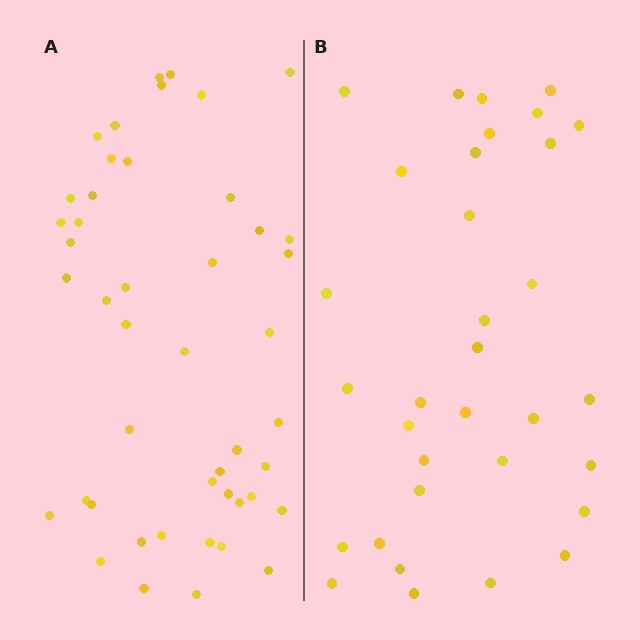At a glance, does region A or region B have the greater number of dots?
Region A (the left region) has more dots.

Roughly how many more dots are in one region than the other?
Region A has approximately 15 more dots than region B.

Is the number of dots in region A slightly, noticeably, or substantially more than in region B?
Region A has noticeably more, but not dramatically so. The ratio is roughly 1.4 to 1.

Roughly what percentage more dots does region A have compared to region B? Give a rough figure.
About 40% more.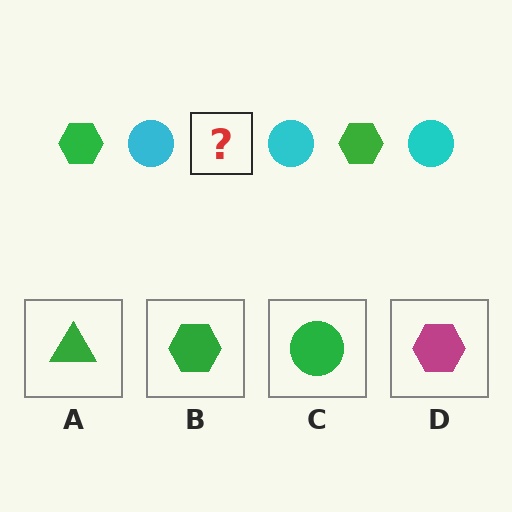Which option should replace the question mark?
Option B.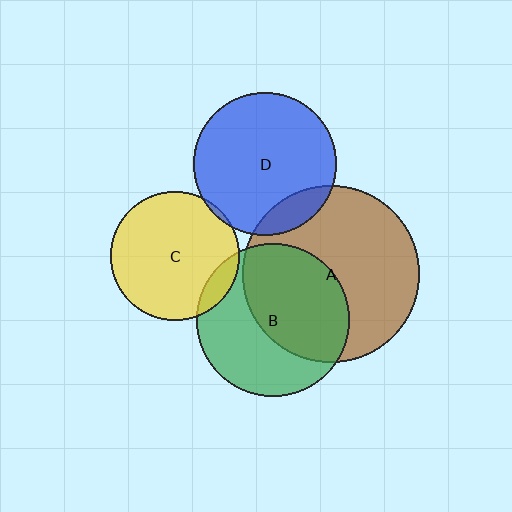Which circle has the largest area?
Circle A (brown).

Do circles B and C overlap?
Yes.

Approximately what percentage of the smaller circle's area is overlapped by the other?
Approximately 10%.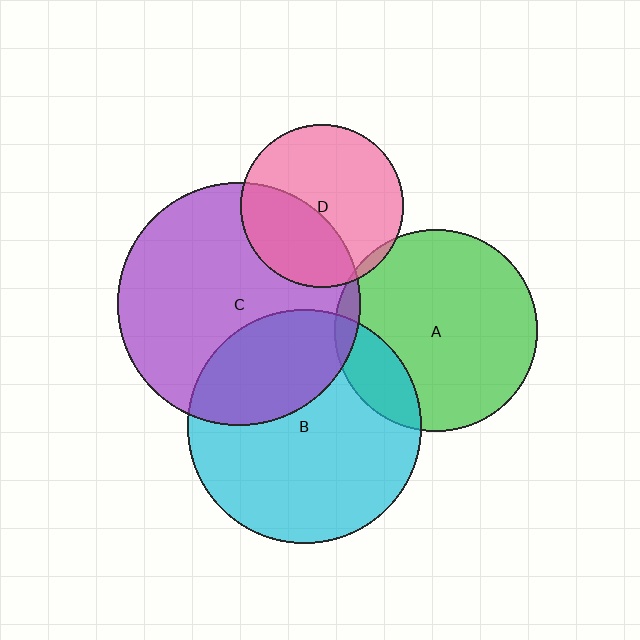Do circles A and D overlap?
Yes.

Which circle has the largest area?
Circle C (purple).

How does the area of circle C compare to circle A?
Approximately 1.4 times.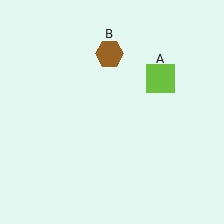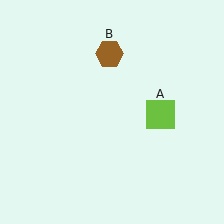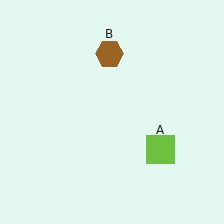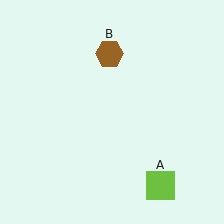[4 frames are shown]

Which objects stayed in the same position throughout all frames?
Brown hexagon (object B) remained stationary.